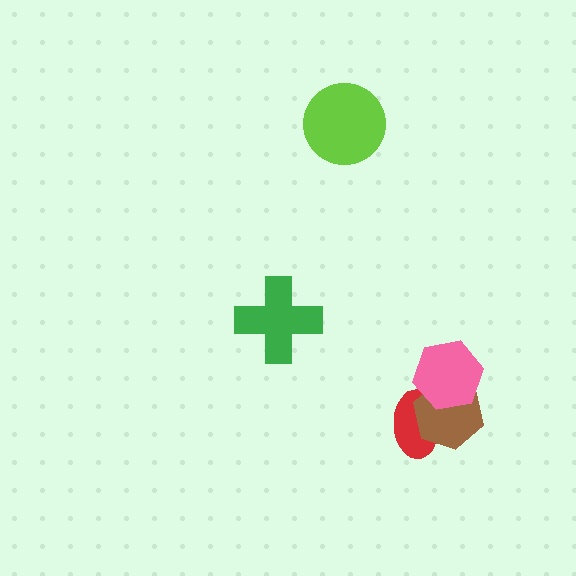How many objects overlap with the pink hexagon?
2 objects overlap with the pink hexagon.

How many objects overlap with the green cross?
0 objects overlap with the green cross.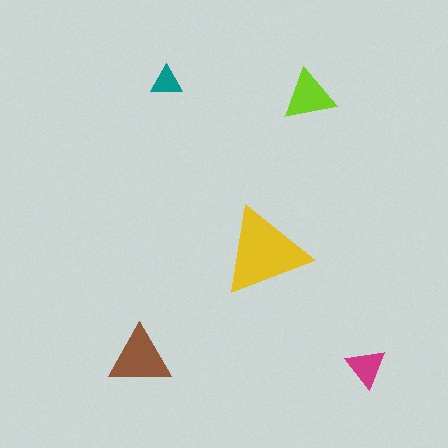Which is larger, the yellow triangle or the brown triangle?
The yellow one.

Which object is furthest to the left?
The brown triangle is leftmost.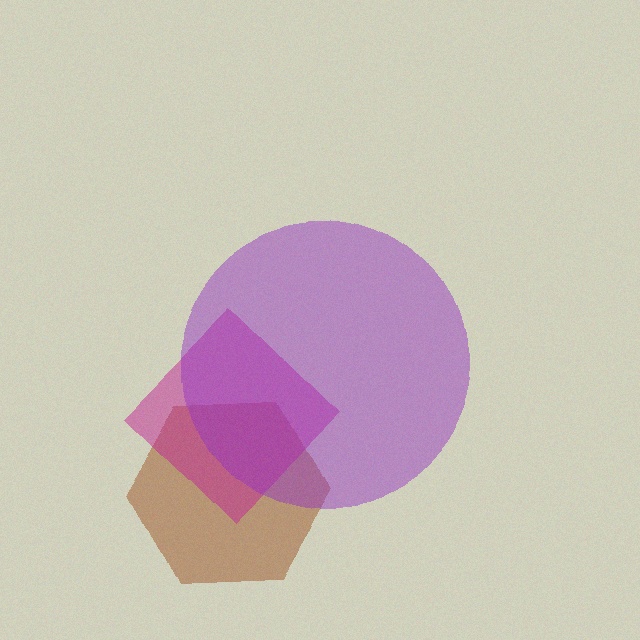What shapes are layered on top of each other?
The layered shapes are: a brown hexagon, a magenta diamond, a purple circle.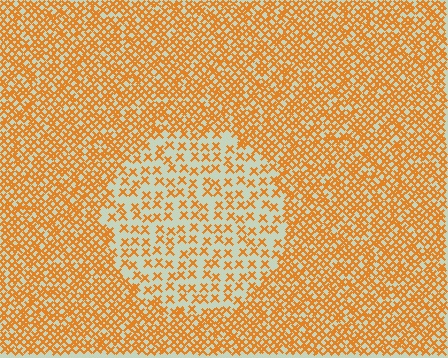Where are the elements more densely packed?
The elements are more densely packed outside the circle boundary.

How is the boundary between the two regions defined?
The boundary is defined by a change in element density (approximately 2.3x ratio). All elements are the same color, size, and shape.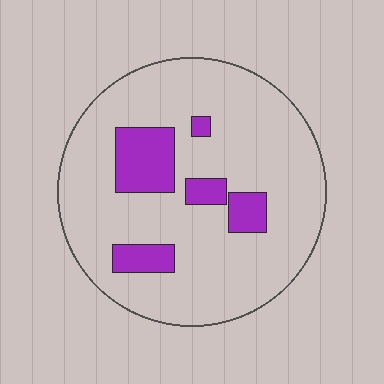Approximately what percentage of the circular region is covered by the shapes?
Approximately 15%.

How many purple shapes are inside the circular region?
5.